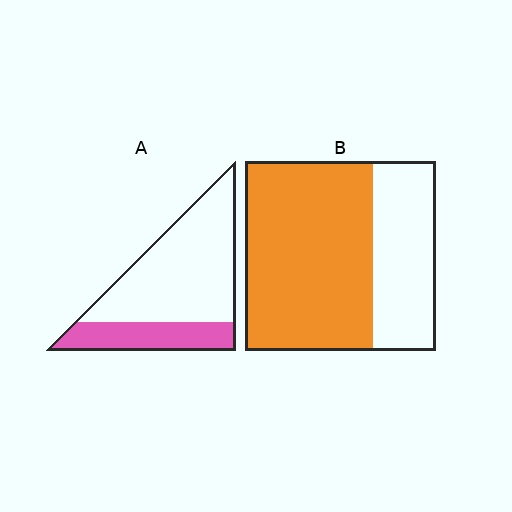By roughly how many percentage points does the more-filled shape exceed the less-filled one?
By roughly 40 percentage points (B over A).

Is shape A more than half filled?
No.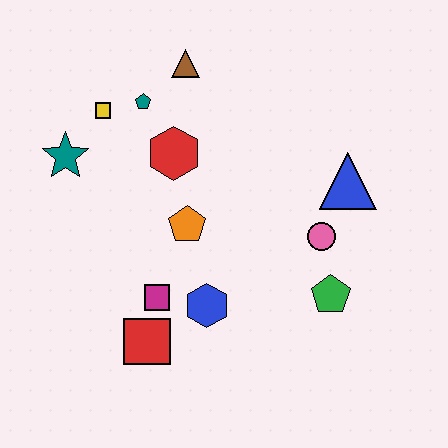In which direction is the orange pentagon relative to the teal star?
The orange pentagon is to the right of the teal star.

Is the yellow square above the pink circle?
Yes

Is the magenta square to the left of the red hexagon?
Yes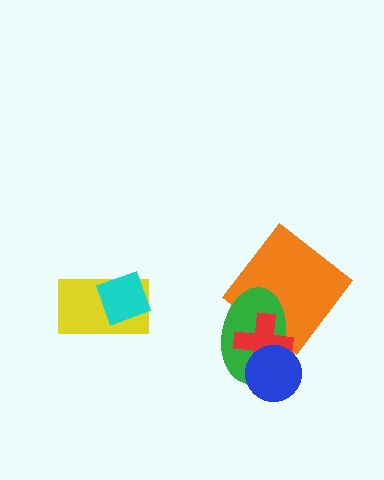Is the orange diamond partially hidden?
Yes, it is partially covered by another shape.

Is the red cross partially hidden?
Yes, it is partially covered by another shape.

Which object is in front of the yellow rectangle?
The cyan diamond is in front of the yellow rectangle.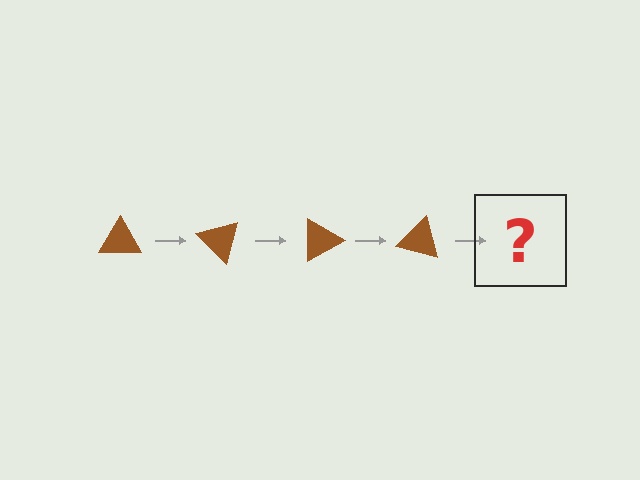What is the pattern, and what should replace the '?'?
The pattern is that the triangle rotates 45 degrees each step. The '?' should be a brown triangle rotated 180 degrees.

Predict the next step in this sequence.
The next step is a brown triangle rotated 180 degrees.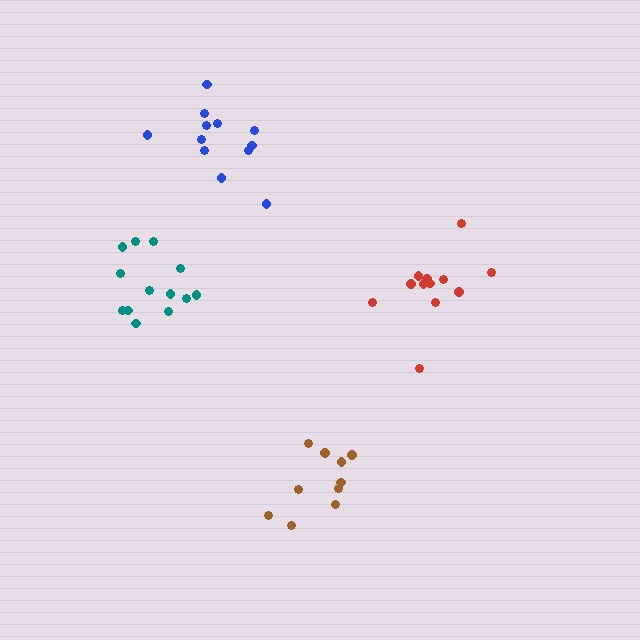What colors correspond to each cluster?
The clusters are colored: brown, teal, red, blue.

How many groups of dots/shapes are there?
There are 4 groups.